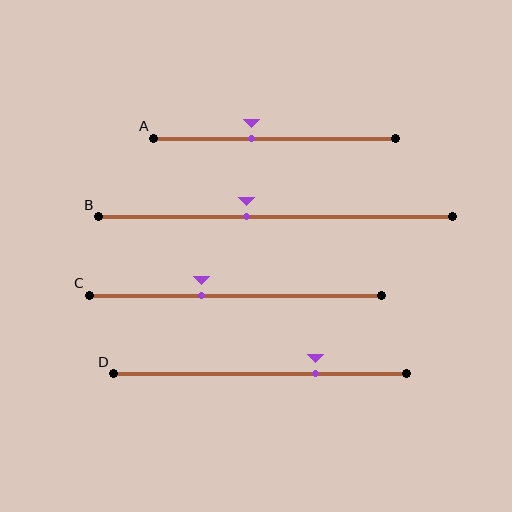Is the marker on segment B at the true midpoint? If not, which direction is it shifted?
No, the marker on segment B is shifted to the left by about 8% of the segment length.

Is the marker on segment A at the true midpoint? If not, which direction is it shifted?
No, the marker on segment A is shifted to the left by about 10% of the segment length.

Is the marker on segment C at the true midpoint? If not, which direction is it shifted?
No, the marker on segment C is shifted to the left by about 12% of the segment length.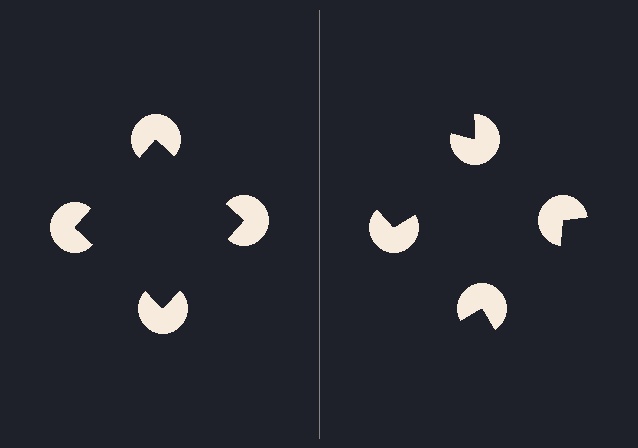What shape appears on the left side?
An illusory square.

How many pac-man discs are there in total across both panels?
8 — 4 on each side.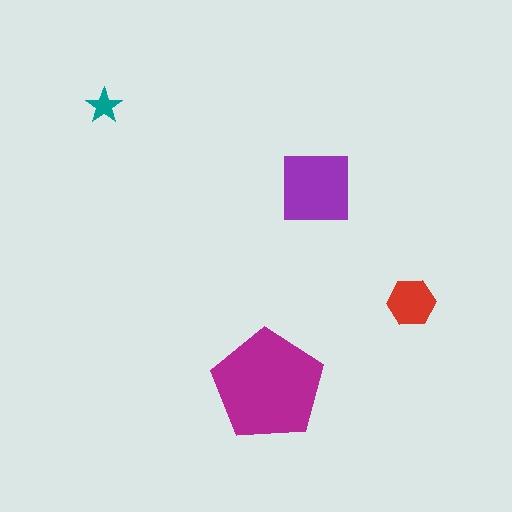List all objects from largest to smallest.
The magenta pentagon, the purple square, the red hexagon, the teal star.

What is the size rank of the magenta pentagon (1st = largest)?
1st.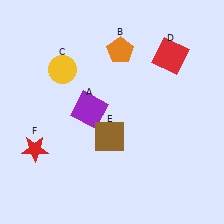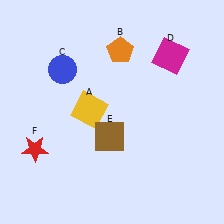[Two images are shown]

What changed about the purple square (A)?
In Image 1, A is purple. In Image 2, it changed to yellow.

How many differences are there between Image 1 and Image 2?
There are 3 differences between the two images.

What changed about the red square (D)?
In Image 1, D is red. In Image 2, it changed to magenta.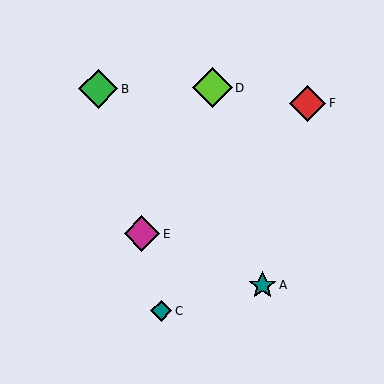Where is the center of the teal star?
The center of the teal star is at (263, 285).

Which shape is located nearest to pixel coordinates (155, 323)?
The teal diamond (labeled C) at (161, 311) is nearest to that location.